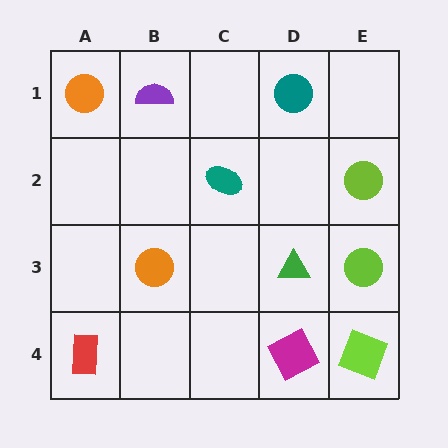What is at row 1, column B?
A purple semicircle.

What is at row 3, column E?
A lime circle.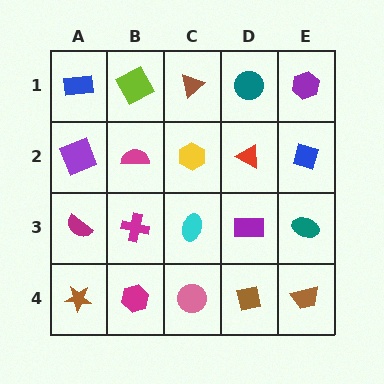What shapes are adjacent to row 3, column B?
A magenta semicircle (row 2, column B), a magenta hexagon (row 4, column B), a magenta semicircle (row 3, column A), a cyan ellipse (row 3, column C).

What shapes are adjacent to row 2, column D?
A teal circle (row 1, column D), a purple rectangle (row 3, column D), a yellow hexagon (row 2, column C), a blue diamond (row 2, column E).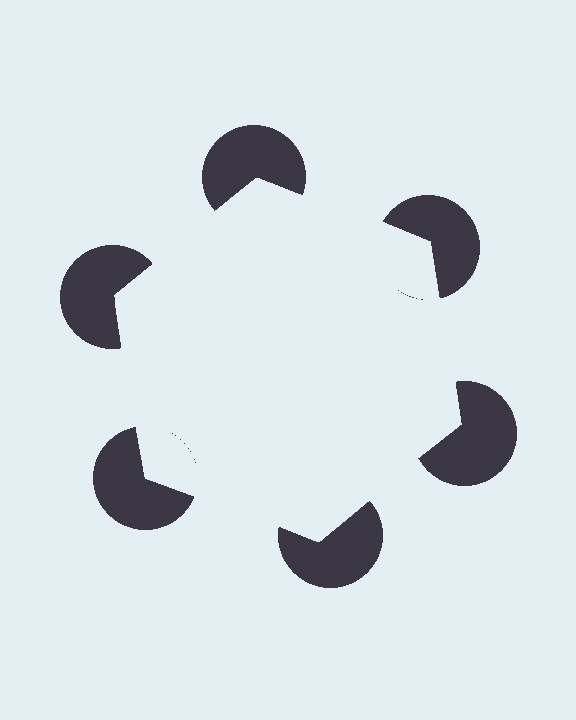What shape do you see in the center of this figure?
An illusory hexagon — its edges are inferred from the aligned wedge cuts in the pac-man discs, not physically drawn.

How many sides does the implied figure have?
6 sides.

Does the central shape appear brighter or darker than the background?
It typically appears slightly brighter than the background, even though no actual brightness change is drawn.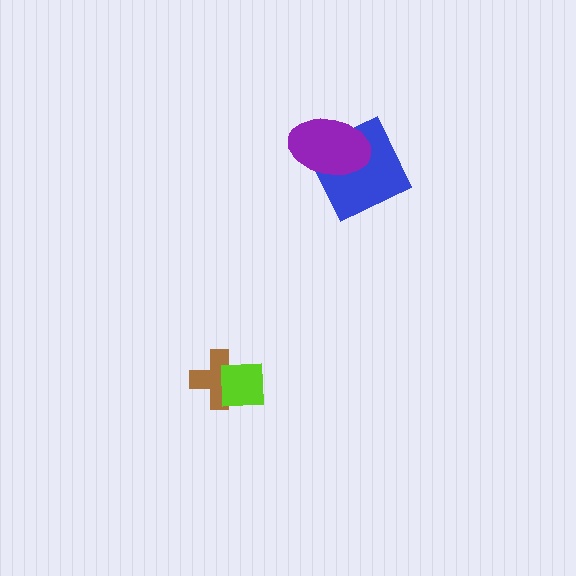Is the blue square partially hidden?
Yes, it is partially covered by another shape.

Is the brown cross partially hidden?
Yes, it is partially covered by another shape.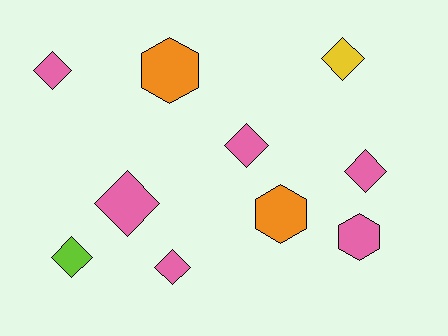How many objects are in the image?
There are 10 objects.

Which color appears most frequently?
Pink, with 6 objects.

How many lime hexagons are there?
There are no lime hexagons.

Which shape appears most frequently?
Diamond, with 7 objects.